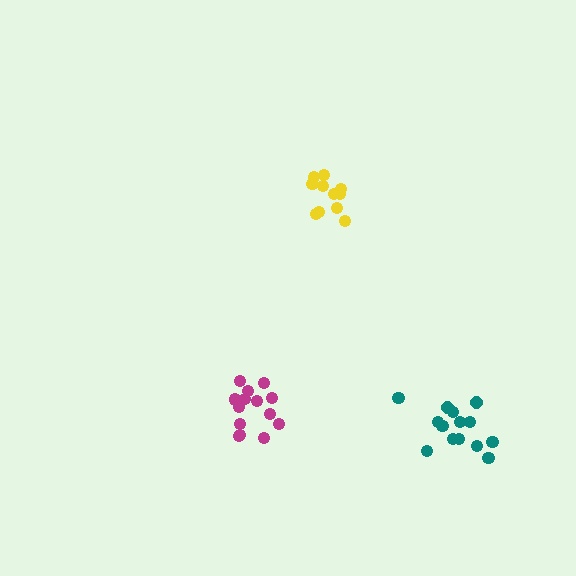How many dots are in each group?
Group 1: 11 dots, Group 2: 14 dots, Group 3: 14 dots (39 total).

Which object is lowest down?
The teal cluster is bottommost.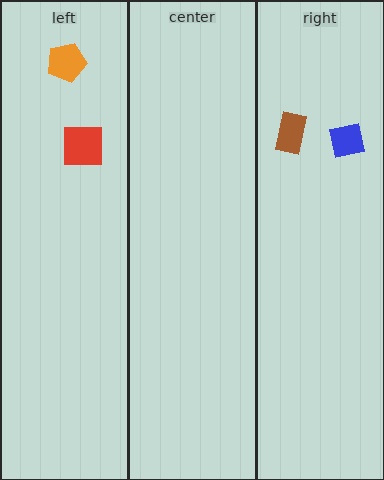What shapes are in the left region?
The red square, the orange pentagon.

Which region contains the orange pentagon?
The left region.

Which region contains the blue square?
The right region.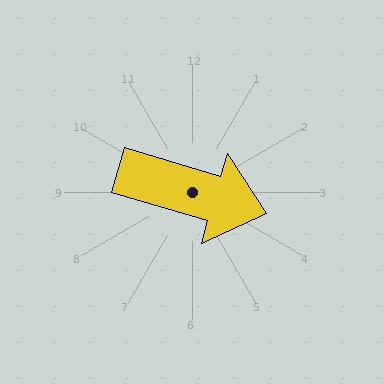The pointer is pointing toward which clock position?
Roughly 4 o'clock.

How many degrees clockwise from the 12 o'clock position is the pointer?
Approximately 106 degrees.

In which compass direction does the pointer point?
East.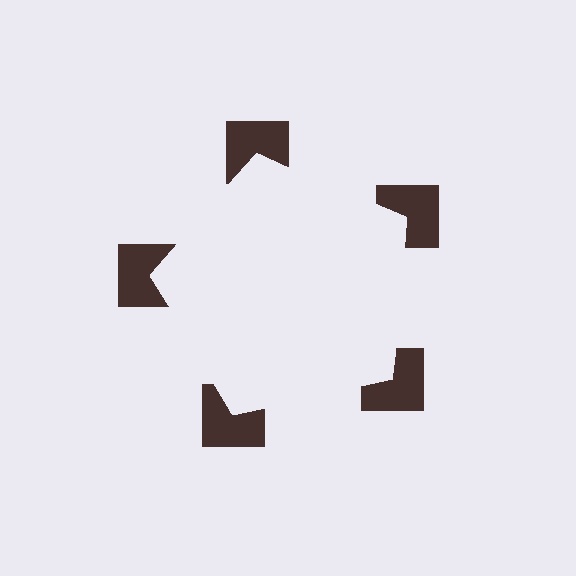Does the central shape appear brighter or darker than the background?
It typically appears slightly brighter than the background, even though no actual brightness change is drawn.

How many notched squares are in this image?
There are 5 — one at each vertex of the illusory pentagon.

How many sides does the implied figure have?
5 sides.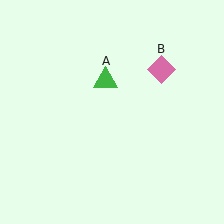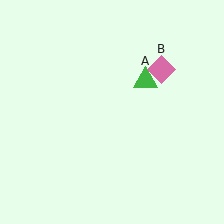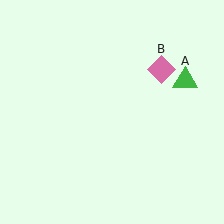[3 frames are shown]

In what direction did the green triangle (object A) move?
The green triangle (object A) moved right.